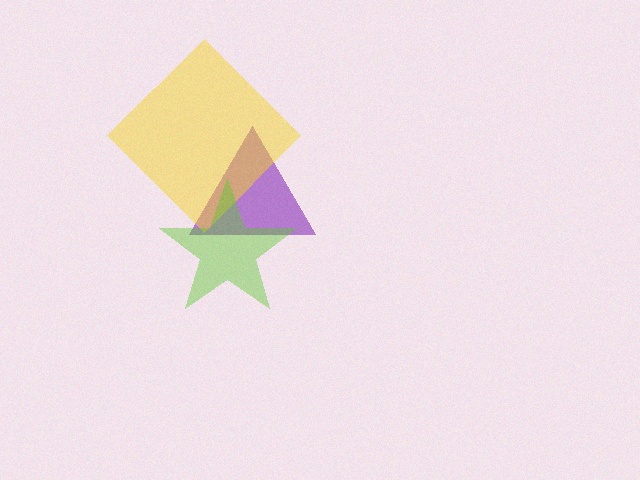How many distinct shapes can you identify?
There are 3 distinct shapes: a purple triangle, a yellow diamond, a lime star.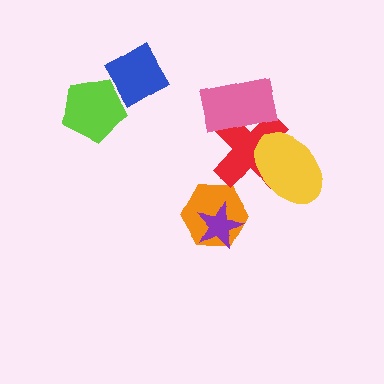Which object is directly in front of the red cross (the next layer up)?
The yellow ellipse is directly in front of the red cross.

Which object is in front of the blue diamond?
The lime pentagon is in front of the blue diamond.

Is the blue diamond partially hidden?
Yes, it is partially covered by another shape.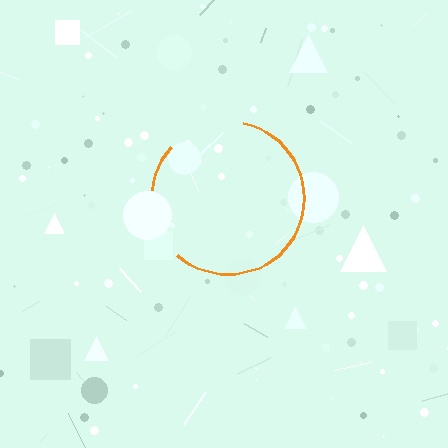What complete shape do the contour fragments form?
The contour fragments form a circle.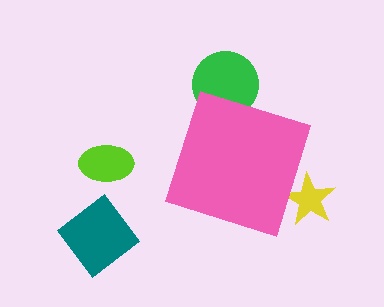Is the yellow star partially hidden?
Yes, the yellow star is partially hidden behind the pink diamond.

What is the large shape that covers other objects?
A pink diamond.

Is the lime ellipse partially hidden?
No, the lime ellipse is fully visible.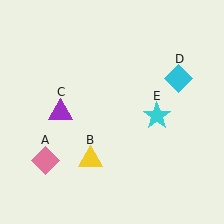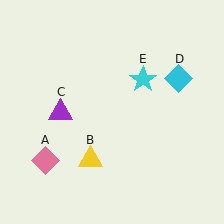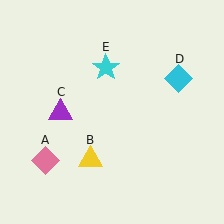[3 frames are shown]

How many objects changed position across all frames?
1 object changed position: cyan star (object E).